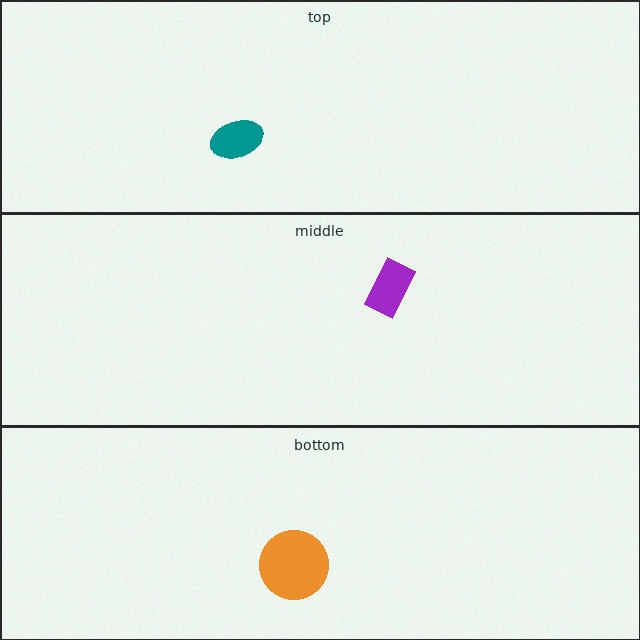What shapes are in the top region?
The teal ellipse.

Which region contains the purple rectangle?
The middle region.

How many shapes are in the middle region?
1.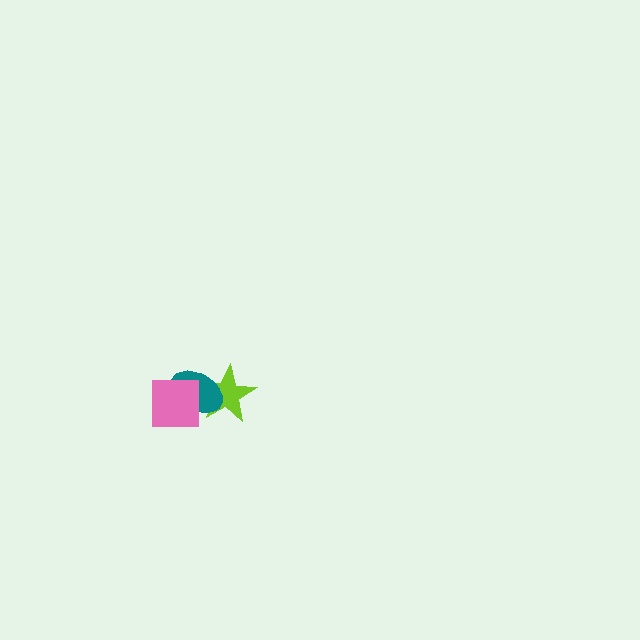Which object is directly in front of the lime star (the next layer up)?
The teal ellipse is directly in front of the lime star.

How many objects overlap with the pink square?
2 objects overlap with the pink square.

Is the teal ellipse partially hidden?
Yes, it is partially covered by another shape.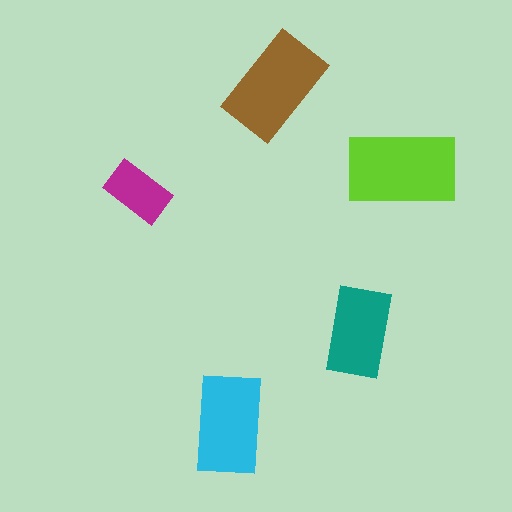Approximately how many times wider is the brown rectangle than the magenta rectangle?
About 1.5 times wider.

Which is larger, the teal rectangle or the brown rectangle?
The brown one.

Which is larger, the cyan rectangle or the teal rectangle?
The cyan one.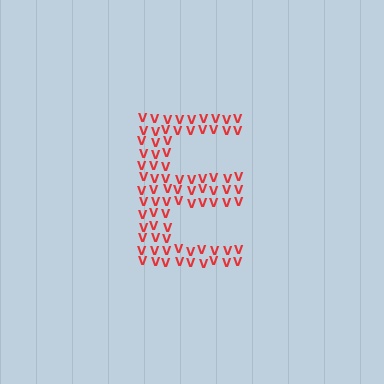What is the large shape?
The large shape is the letter E.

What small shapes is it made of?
It is made of small letter V's.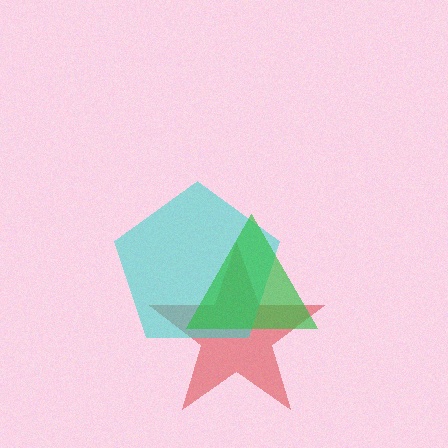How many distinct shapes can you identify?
There are 3 distinct shapes: a red star, a cyan pentagon, a green triangle.